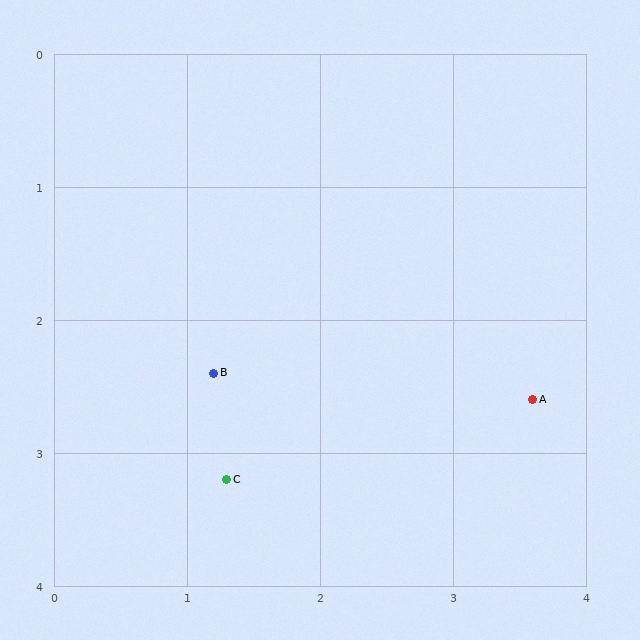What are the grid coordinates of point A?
Point A is at approximately (3.6, 2.6).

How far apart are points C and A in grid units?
Points C and A are about 2.4 grid units apart.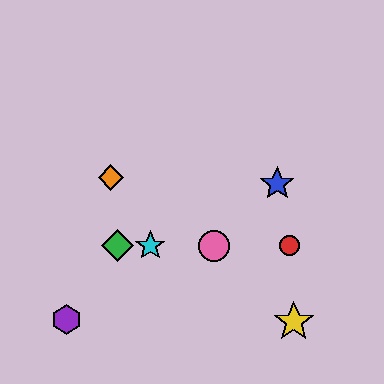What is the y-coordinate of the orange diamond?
The orange diamond is at y≈177.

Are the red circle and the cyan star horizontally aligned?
Yes, both are at y≈246.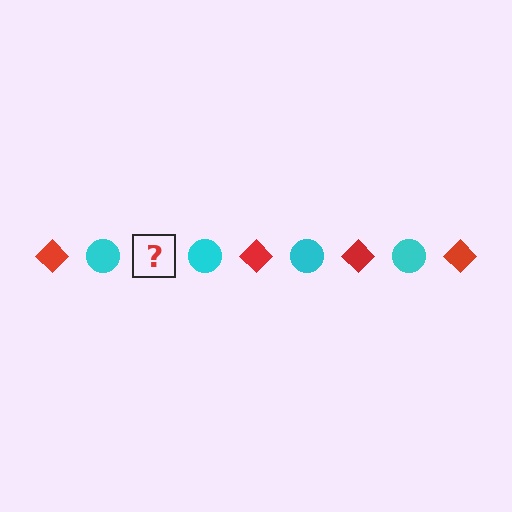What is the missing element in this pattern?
The missing element is a red diamond.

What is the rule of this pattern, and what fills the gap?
The rule is that the pattern alternates between red diamond and cyan circle. The gap should be filled with a red diamond.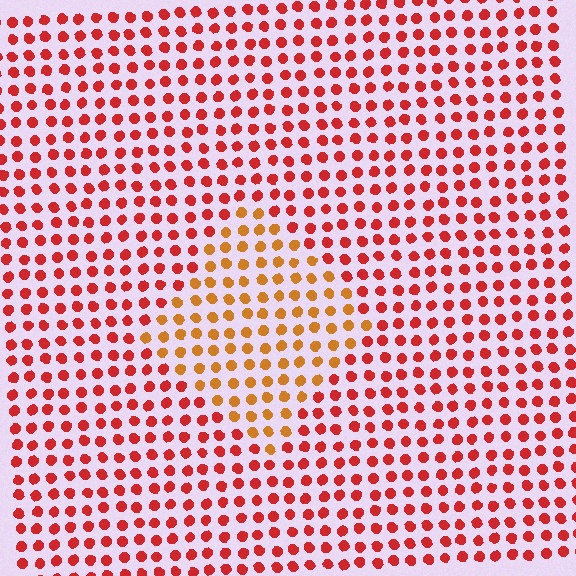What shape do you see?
I see a diamond.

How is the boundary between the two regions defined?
The boundary is defined purely by a slight shift in hue (about 33 degrees). Spacing, size, and orientation are identical on both sides.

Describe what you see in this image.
The image is filled with small red elements in a uniform arrangement. A diamond-shaped region is visible where the elements are tinted to a slightly different hue, forming a subtle color boundary.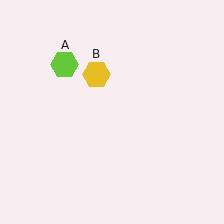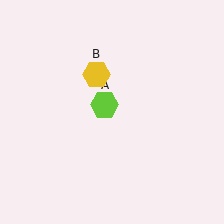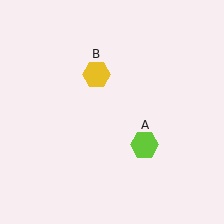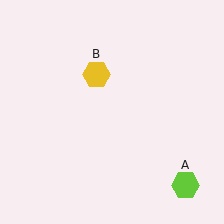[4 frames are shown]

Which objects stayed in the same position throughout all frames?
Yellow hexagon (object B) remained stationary.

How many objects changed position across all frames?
1 object changed position: lime hexagon (object A).